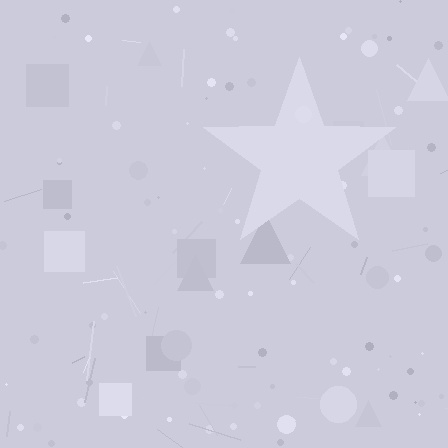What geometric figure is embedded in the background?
A star is embedded in the background.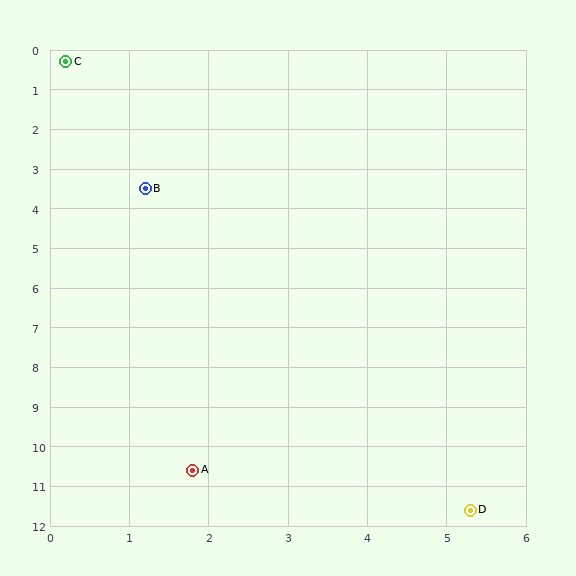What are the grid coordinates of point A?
Point A is at approximately (1.8, 10.6).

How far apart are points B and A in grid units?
Points B and A are about 7.1 grid units apart.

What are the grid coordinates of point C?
Point C is at approximately (0.2, 0.3).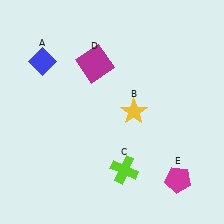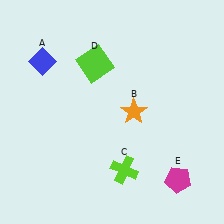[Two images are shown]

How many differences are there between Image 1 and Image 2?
There are 2 differences between the two images.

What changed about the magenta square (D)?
In Image 1, D is magenta. In Image 2, it changed to lime.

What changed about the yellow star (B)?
In Image 1, B is yellow. In Image 2, it changed to orange.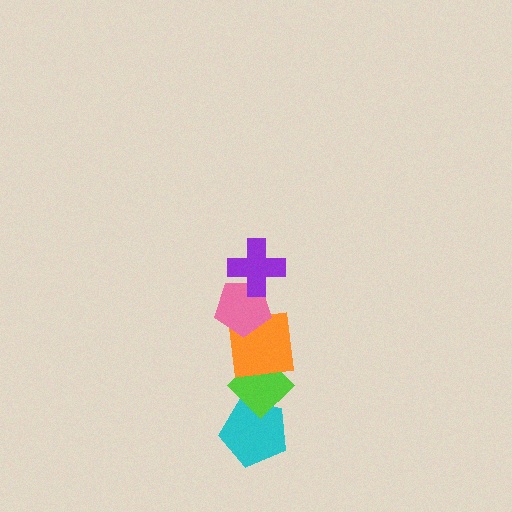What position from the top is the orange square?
The orange square is 3rd from the top.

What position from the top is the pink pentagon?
The pink pentagon is 2nd from the top.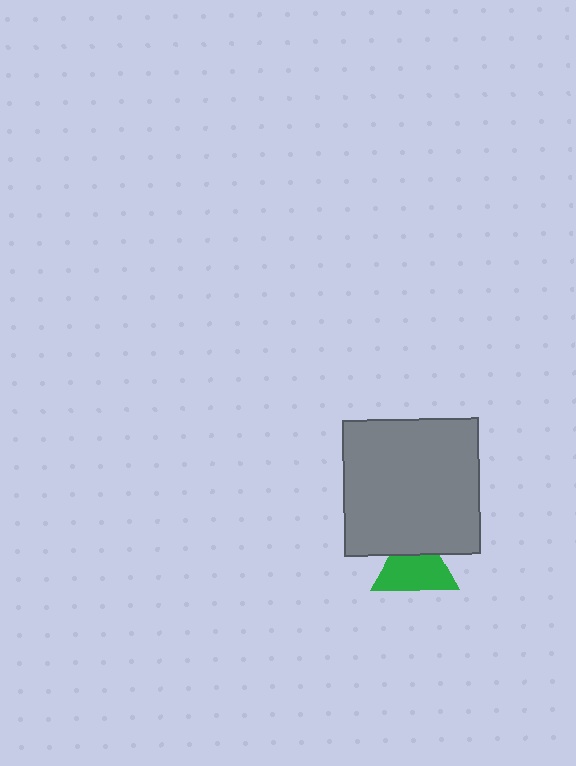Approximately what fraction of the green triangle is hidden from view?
Roughly 30% of the green triangle is hidden behind the gray square.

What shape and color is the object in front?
The object in front is a gray square.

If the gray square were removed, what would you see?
You would see the complete green triangle.